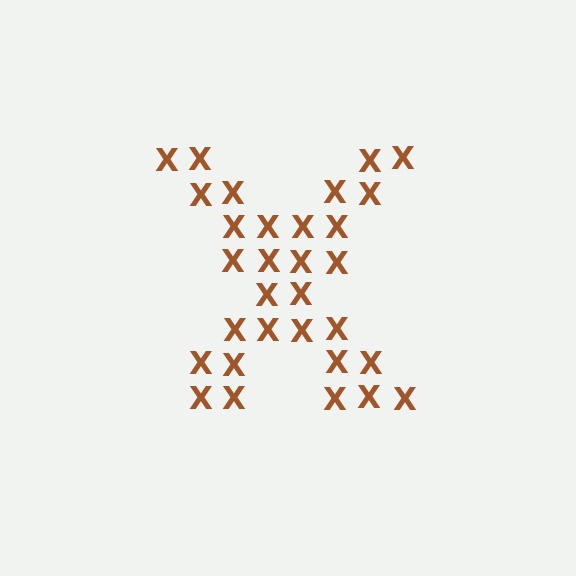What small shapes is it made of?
It is made of small letter X's.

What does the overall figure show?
The overall figure shows the letter X.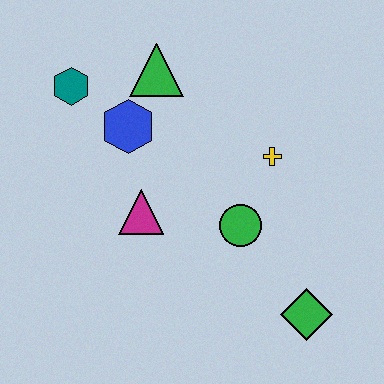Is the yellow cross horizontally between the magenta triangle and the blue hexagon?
No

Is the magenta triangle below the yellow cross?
Yes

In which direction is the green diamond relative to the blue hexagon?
The green diamond is below the blue hexagon.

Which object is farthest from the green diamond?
The teal hexagon is farthest from the green diamond.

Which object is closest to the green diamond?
The green circle is closest to the green diamond.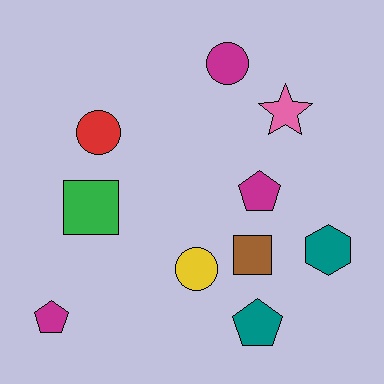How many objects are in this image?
There are 10 objects.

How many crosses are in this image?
There are no crosses.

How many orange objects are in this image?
There are no orange objects.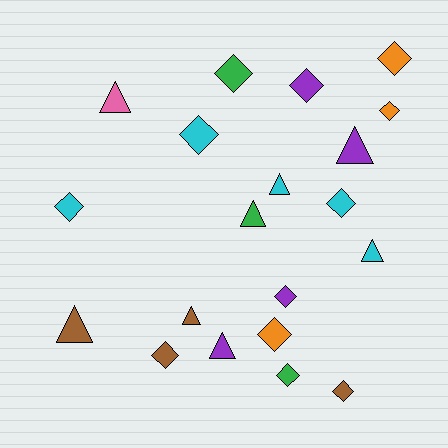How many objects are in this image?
There are 20 objects.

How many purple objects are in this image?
There are 4 purple objects.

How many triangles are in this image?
There are 8 triangles.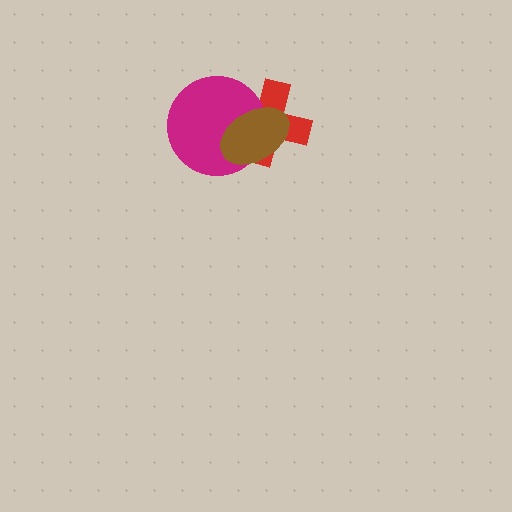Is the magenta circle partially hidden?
Yes, it is partially covered by another shape.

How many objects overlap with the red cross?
2 objects overlap with the red cross.